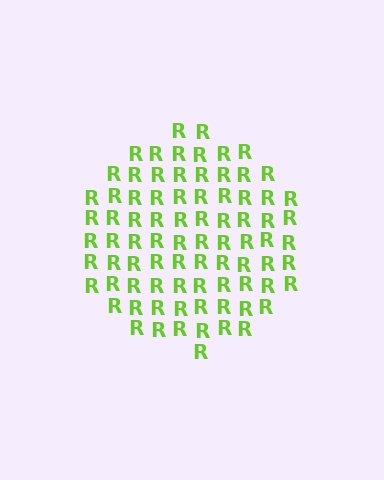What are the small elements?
The small elements are letter R's.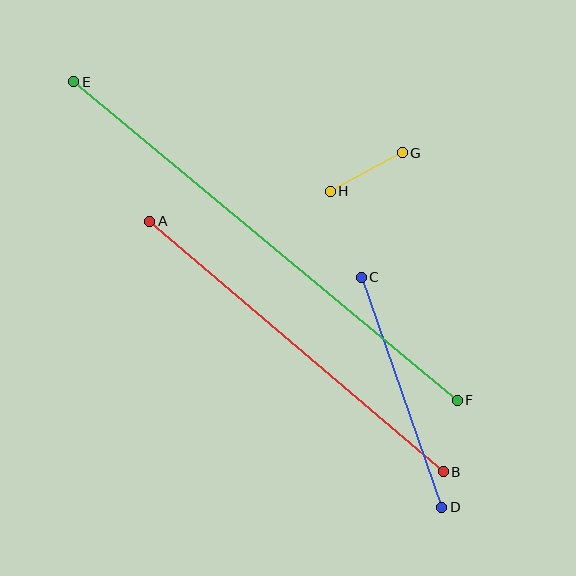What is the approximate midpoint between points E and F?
The midpoint is at approximately (265, 241) pixels.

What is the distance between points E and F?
The distance is approximately 499 pixels.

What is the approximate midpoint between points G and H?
The midpoint is at approximately (366, 172) pixels.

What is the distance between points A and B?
The distance is approximately 386 pixels.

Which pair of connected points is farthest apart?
Points E and F are farthest apart.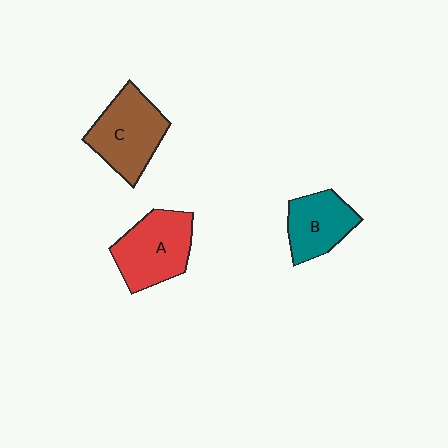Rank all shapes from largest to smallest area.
From largest to smallest: C (brown), A (red), B (teal).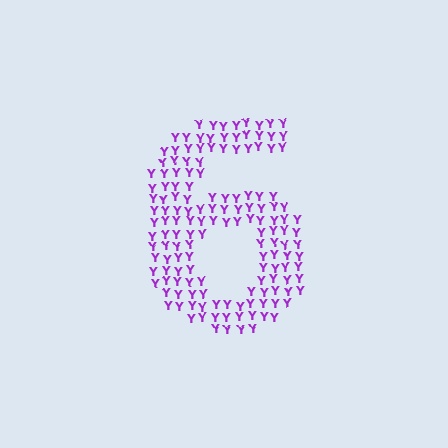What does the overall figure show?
The overall figure shows the digit 6.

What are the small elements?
The small elements are letter Y's.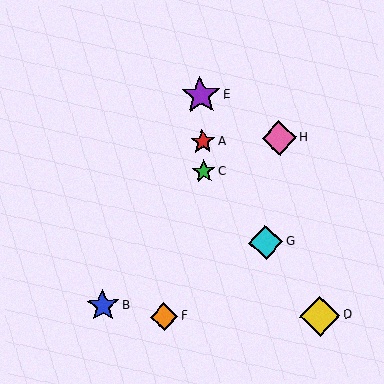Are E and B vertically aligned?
No, E is at x≈201 and B is at x≈103.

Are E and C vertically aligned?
Yes, both are at x≈201.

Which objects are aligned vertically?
Objects A, C, E are aligned vertically.